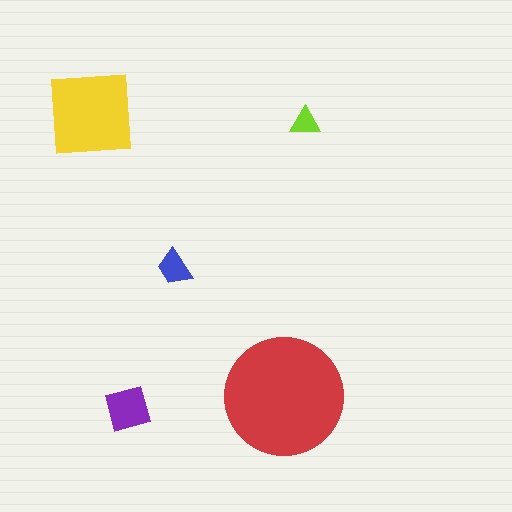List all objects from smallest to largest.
The lime triangle, the blue trapezoid, the purple diamond, the yellow square, the red circle.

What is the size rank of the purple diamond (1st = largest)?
3rd.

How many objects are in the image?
There are 5 objects in the image.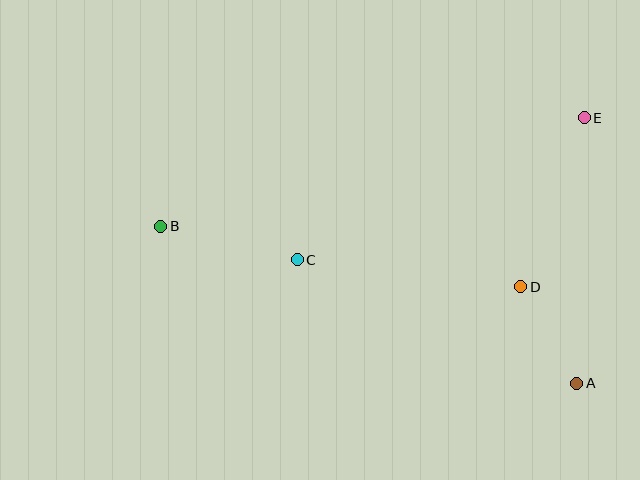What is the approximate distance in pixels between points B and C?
The distance between B and C is approximately 140 pixels.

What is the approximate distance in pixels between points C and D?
The distance between C and D is approximately 225 pixels.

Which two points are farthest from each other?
Points A and B are farthest from each other.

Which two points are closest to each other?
Points A and D are closest to each other.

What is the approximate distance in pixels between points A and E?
The distance between A and E is approximately 266 pixels.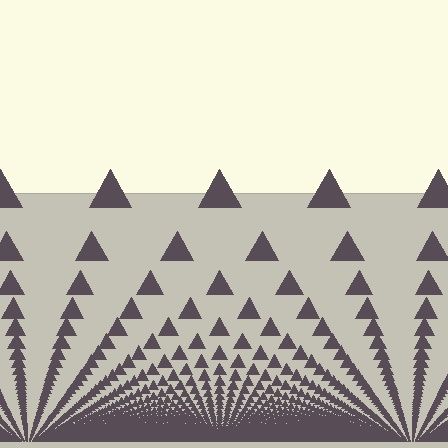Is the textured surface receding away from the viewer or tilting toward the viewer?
The surface appears to tilt toward the viewer. Texture elements get larger and sparser toward the top.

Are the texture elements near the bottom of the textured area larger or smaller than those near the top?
Smaller. The gradient is inverted — elements near the bottom are smaller and denser.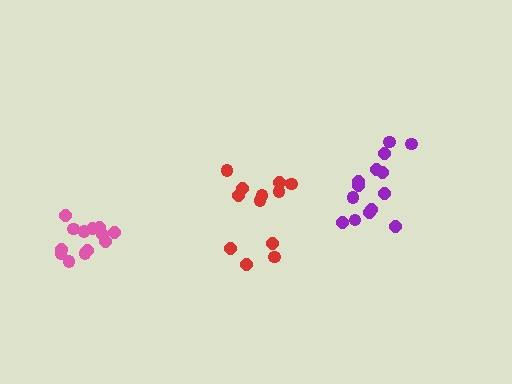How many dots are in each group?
Group 1: 13 dots, Group 2: 12 dots, Group 3: 14 dots (39 total).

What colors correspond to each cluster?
The clusters are colored: pink, red, purple.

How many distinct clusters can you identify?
There are 3 distinct clusters.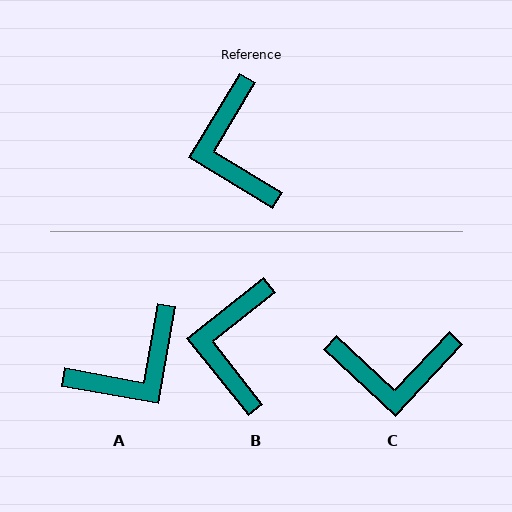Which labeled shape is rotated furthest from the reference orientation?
A, about 111 degrees away.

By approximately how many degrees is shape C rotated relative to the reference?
Approximately 78 degrees counter-clockwise.